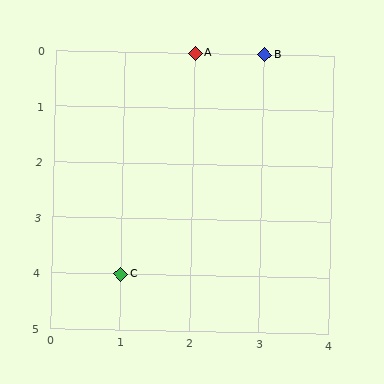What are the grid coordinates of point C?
Point C is at grid coordinates (1, 4).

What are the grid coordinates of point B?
Point B is at grid coordinates (3, 0).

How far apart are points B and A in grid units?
Points B and A are 1 column apart.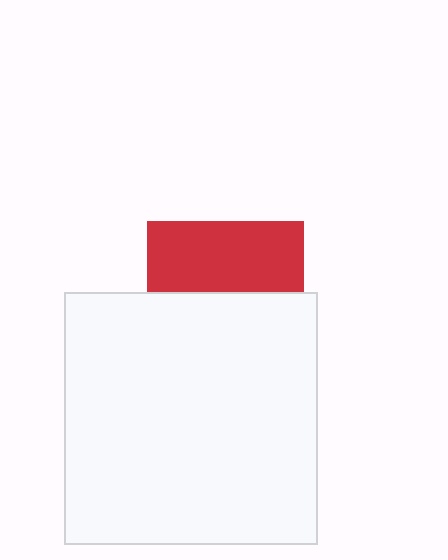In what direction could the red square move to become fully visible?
The red square could move up. That would shift it out from behind the white square entirely.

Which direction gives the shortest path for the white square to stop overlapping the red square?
Moving down gives the shortest separation.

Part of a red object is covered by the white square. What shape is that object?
It is a square.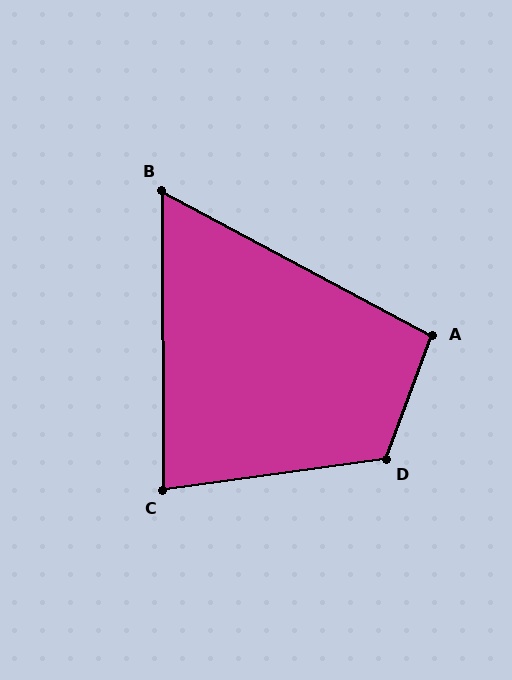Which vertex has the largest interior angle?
D, at approximately 118 degrees.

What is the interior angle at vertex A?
Approximately 97 degrees (obtuse).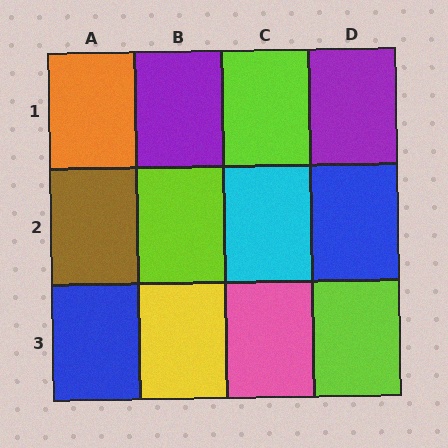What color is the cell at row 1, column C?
Lime.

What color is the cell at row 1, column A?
Orange.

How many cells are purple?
2 cells are purple.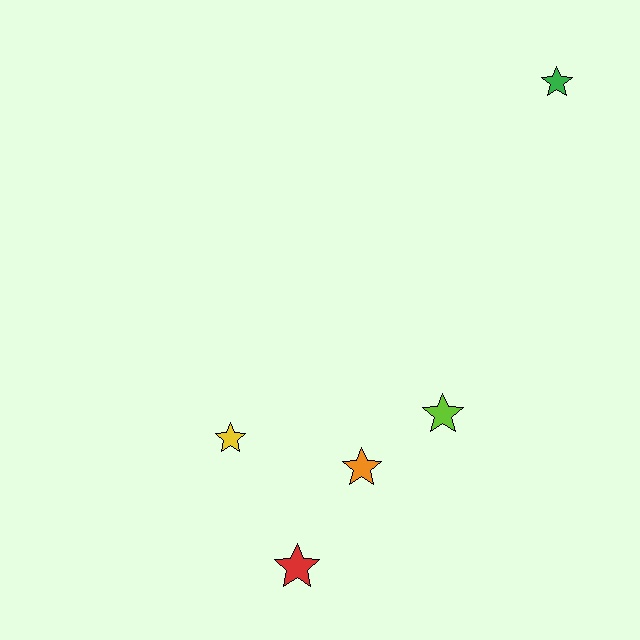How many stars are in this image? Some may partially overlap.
There are 5 stars.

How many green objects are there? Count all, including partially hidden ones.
There is 1 green object.